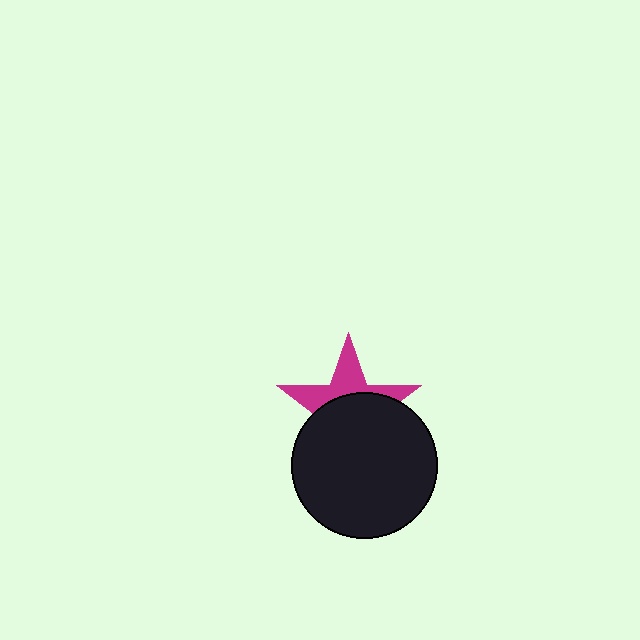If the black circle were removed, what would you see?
You would see the complete magenta star.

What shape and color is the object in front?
The object in front is a black circle.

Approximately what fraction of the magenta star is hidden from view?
Roughly 61% of the magenta star is hidden behind the black circle.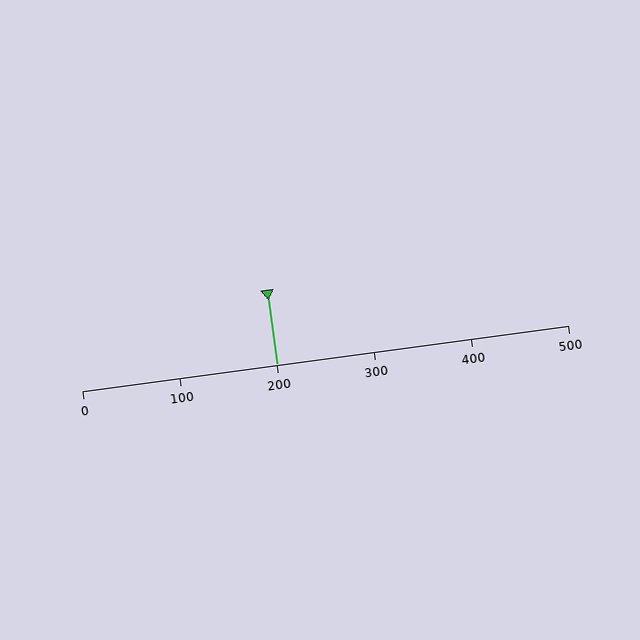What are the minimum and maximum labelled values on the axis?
The axis runs from 0 to 500.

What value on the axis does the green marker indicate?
The marker indicates approximately 200.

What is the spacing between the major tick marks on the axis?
The major ticks are spaced 100 apart.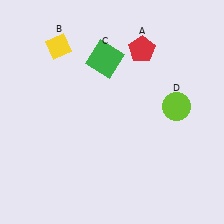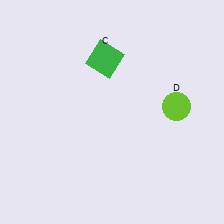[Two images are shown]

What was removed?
The red pentagon (A), the yellow diamond (B) were removed in Image 2.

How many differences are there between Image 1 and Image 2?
There are 2 differences between the two images.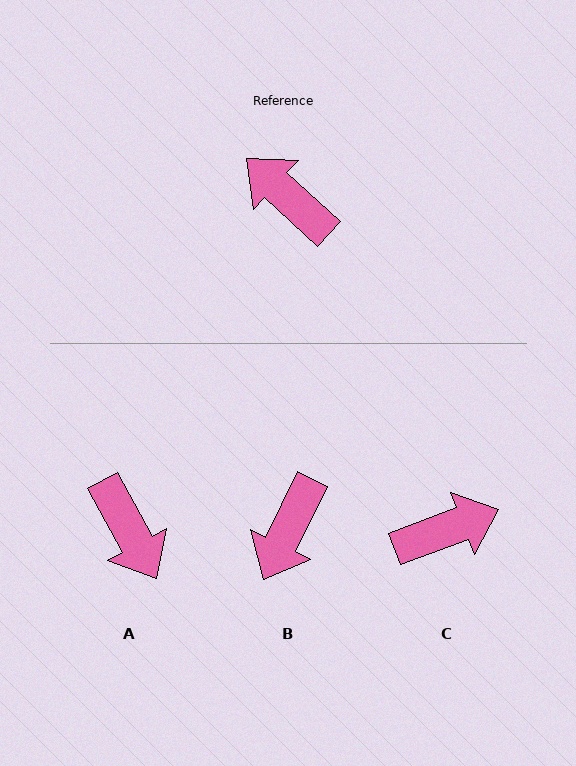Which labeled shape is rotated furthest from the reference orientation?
A, about 161 degrees away.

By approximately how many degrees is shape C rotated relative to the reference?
Approximately 117 degrees clockwise.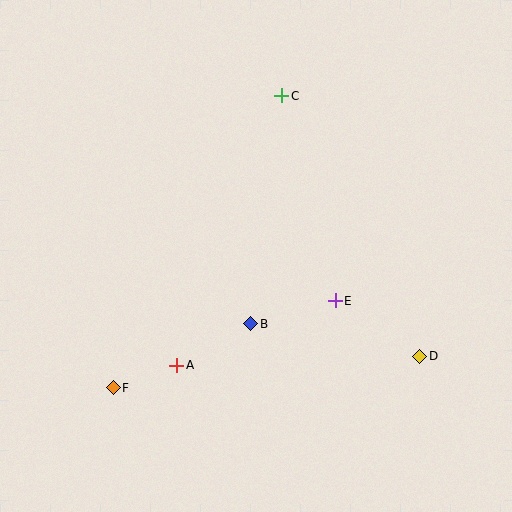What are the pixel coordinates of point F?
Point F is at (113, 388).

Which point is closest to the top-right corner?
Point C is closest to the top-right corner.